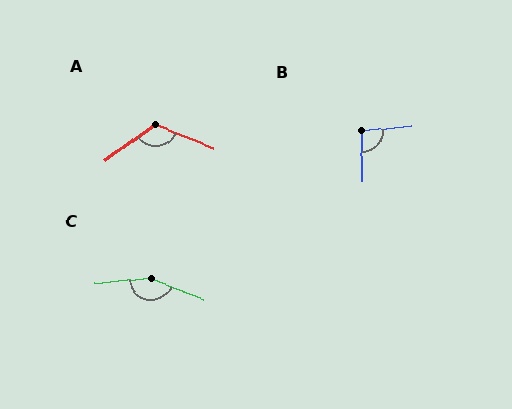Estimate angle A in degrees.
Approximately 122 degrees.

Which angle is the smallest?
B, at approximately 95 degrees.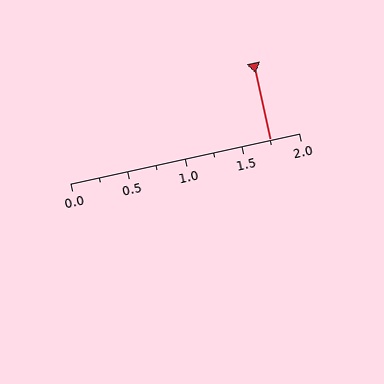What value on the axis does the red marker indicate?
The marker indicates approximately 1.75.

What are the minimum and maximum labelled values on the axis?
The axis runs from 0.0 to 2.0.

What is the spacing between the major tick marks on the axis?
The major ticks are spaced 0.5 apart.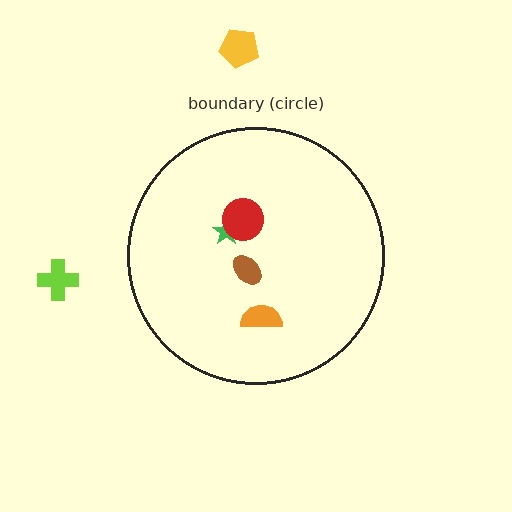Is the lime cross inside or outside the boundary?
Outside.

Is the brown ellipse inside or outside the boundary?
Inside.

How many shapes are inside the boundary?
4 inside, 2 outside.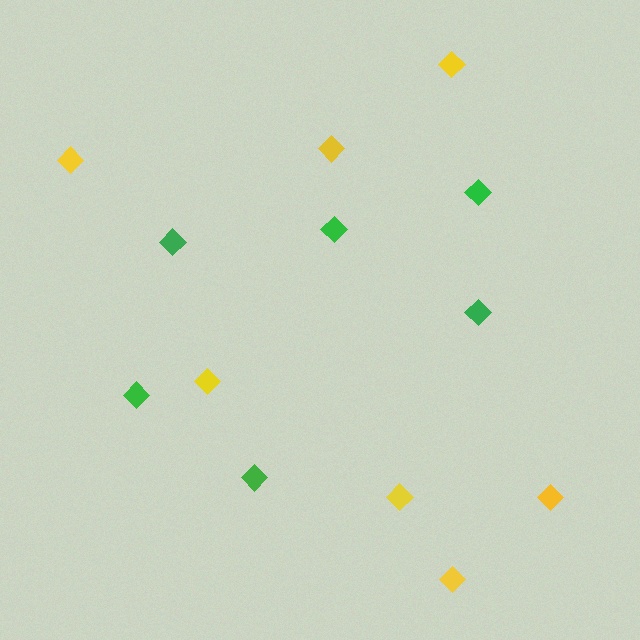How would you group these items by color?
There are 2 groups: one group of green diamonds (6) and one group of yellow diamonds (7).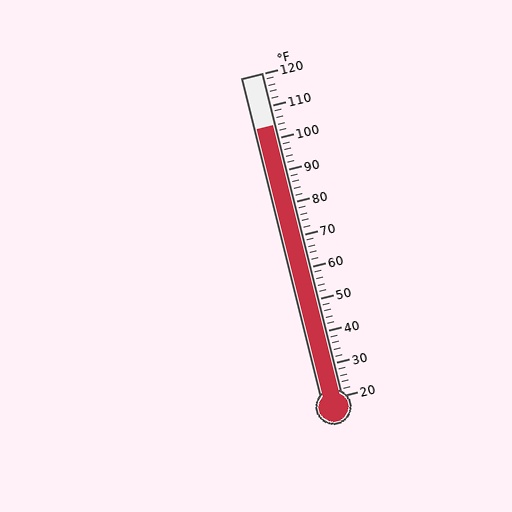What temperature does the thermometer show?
The thermometer shows approximately 104°F.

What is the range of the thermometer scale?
The thermometer scale ranges from 20°F to 120°F.